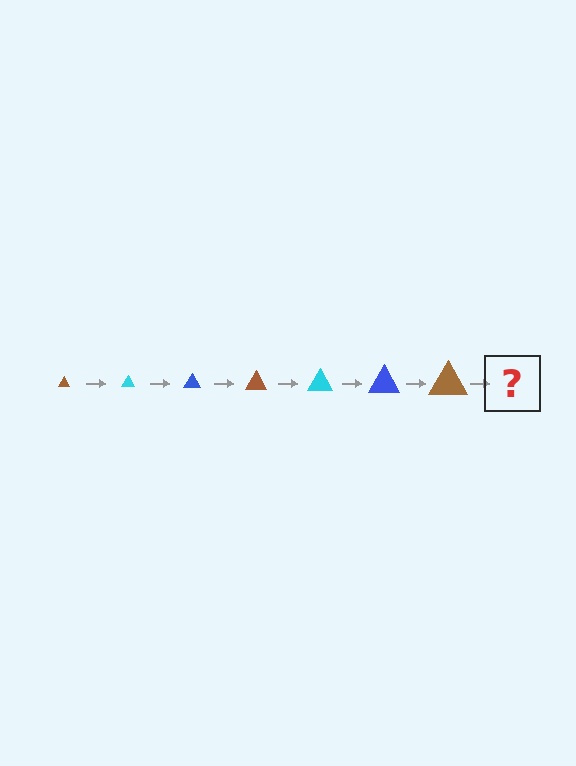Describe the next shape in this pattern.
It should be a cyan triangle, larger than the previous one.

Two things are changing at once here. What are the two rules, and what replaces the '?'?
The two rules are that the triangle grows larger each step and the color cycles through brown, cyan, and blue. The '?' should be a cyan triangle, larger than the previous one.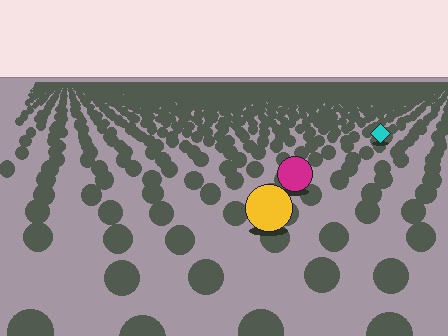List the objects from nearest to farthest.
From nearest to farthest: the yellow circle, the magenta circle, the cyan diamond.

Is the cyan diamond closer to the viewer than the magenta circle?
No. The magenta circle is closer — you can tell from the texture gradient: the ground texture is coarser near it.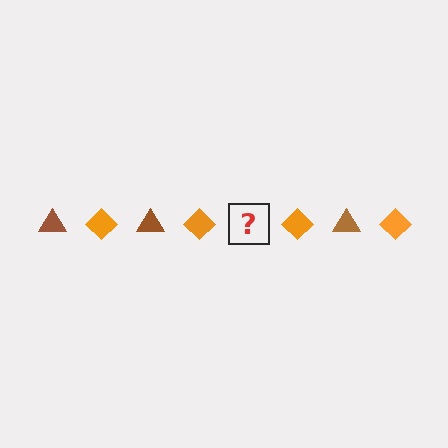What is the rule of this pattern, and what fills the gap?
The rule is that the pattern alternates between brown triangle and orange diamond. The gap should be filled with a brown triangle.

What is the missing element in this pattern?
The missing element is a brown triangle.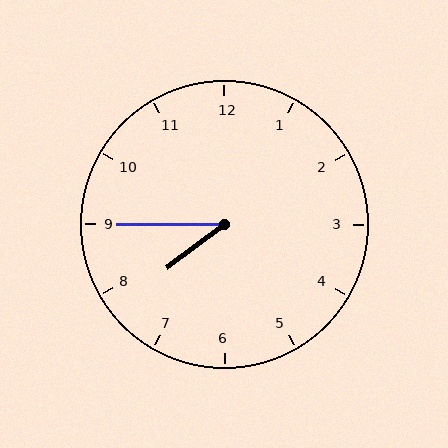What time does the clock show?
7:45.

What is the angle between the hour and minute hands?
Approximately 38 degrees.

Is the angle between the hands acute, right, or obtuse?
It is acute.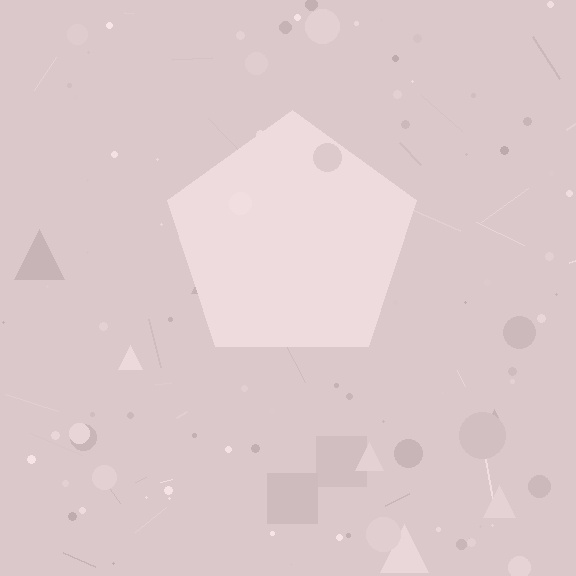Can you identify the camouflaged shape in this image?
The camouflaged shape is a pentagon.